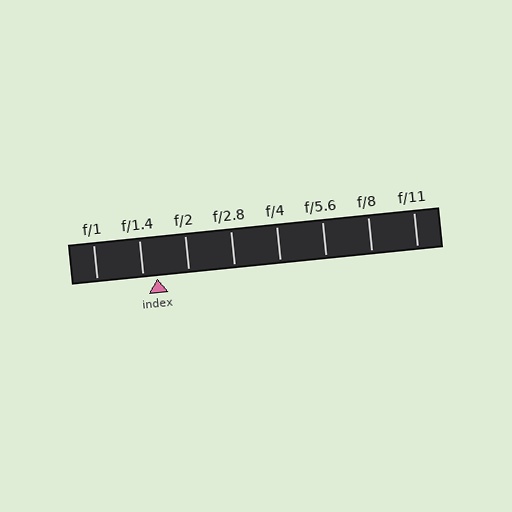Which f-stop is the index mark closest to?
The index mark is closest to f/1.4.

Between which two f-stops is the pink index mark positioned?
The index mark is between f/1.4 and f/2.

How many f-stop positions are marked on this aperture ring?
There are 8 f-stop positions marked.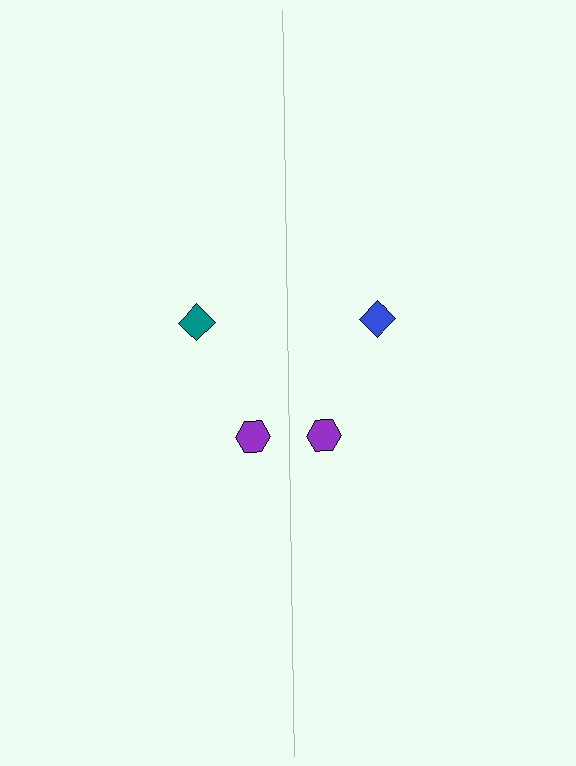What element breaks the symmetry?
The blue diamond on the right side breaks the symmetry — its mirror counterpart is teal.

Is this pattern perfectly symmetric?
No, the pattern is not perfectly symmetric. The blue diamond on the right side breaks the symmetry — its mirror counterpart is teal.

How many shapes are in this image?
There are 4 shapes in this image.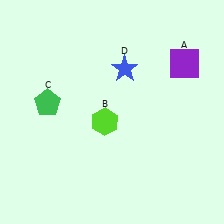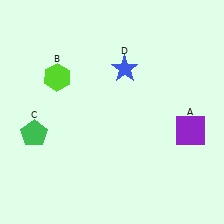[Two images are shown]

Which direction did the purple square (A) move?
The purple square (A) moved down.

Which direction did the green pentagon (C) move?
The green pentagon (C) moved down.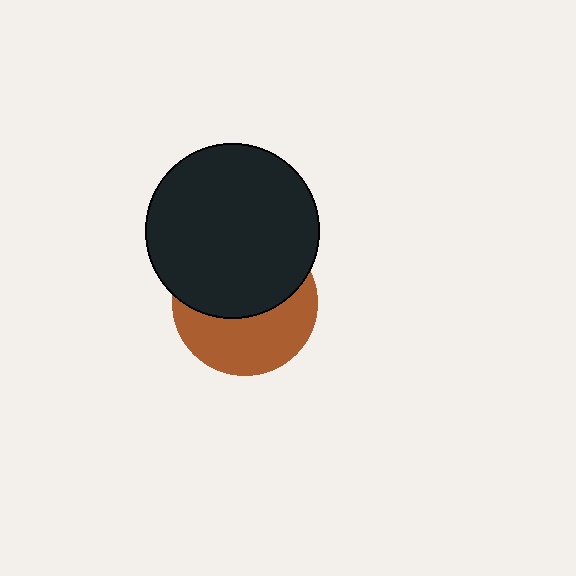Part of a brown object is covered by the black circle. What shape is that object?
It is a circle.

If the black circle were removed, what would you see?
You would see the complete brown circle.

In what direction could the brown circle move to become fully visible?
The brown circle could move down. That would shift it out from behind the black circle entirely.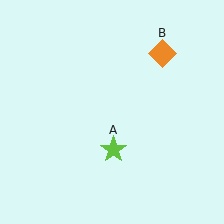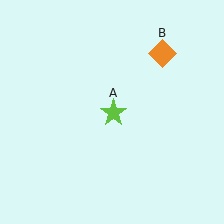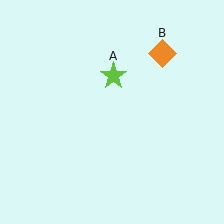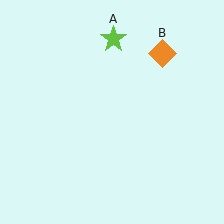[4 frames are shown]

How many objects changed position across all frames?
1 object changed position: lime star (object A).